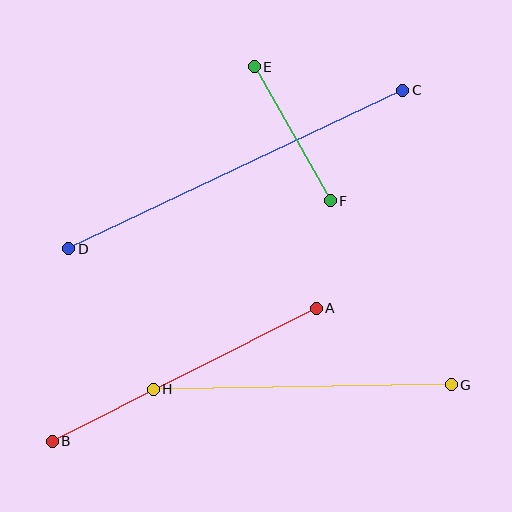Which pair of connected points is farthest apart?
Points C and D are farthest apart.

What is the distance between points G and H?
The distance is approximately 298 pixels.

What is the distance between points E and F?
The distance is approximately 155 pixels.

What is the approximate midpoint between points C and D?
The midpoint is at approximately (236, 170) pixels.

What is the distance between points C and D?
The distance is approximately 370 pixels.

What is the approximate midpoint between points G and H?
The midpoint is at approximately (302, 387) pixels.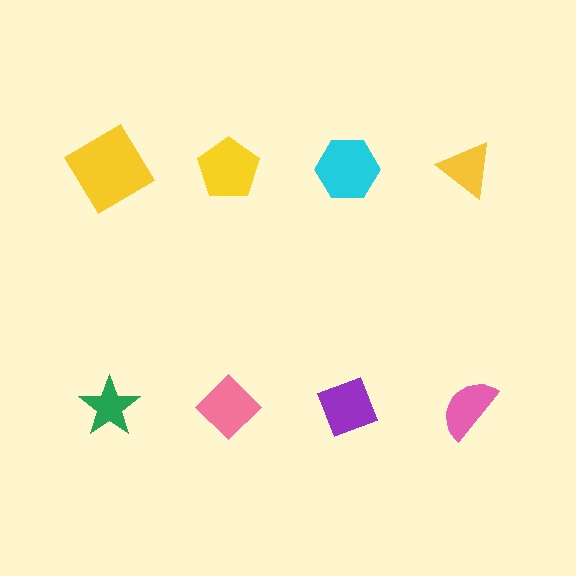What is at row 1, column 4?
A yellow triangle.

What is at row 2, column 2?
A pink diamond.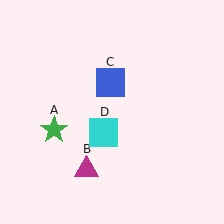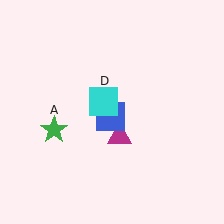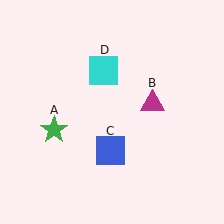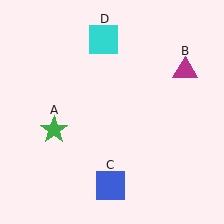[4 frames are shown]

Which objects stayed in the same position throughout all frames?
Green star (object A) remained stationary.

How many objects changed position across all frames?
3 objects changed position: magenta triangle (object B), blue square (object C), cyan square (object D).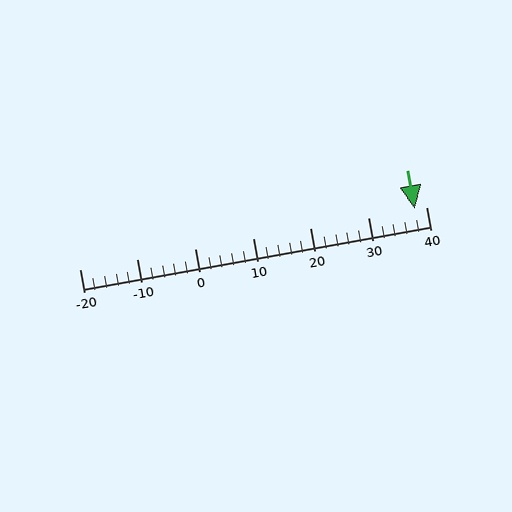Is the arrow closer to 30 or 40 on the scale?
The arrow is closer to 40.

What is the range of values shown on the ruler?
The ruler shows values from -20 to 40.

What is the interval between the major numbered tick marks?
The major tick marks are spaced 10 units apart.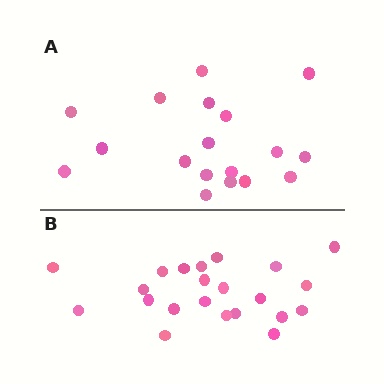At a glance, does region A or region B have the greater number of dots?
Region B (the bottom region) has more dots.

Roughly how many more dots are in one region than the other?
Region B has about 4 more dots than region A.